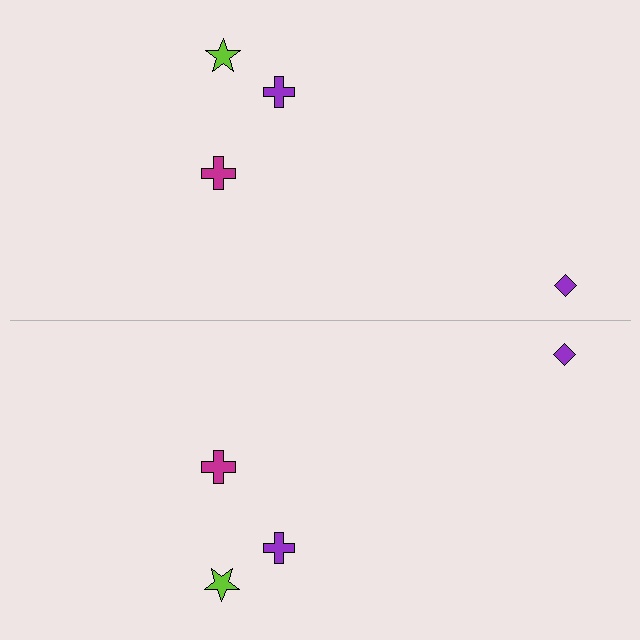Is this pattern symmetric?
Yes, this pattern has bilateral (reflection) symmetry.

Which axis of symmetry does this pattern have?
The pattern has a horizontal axis of symmetry running through the center of the image.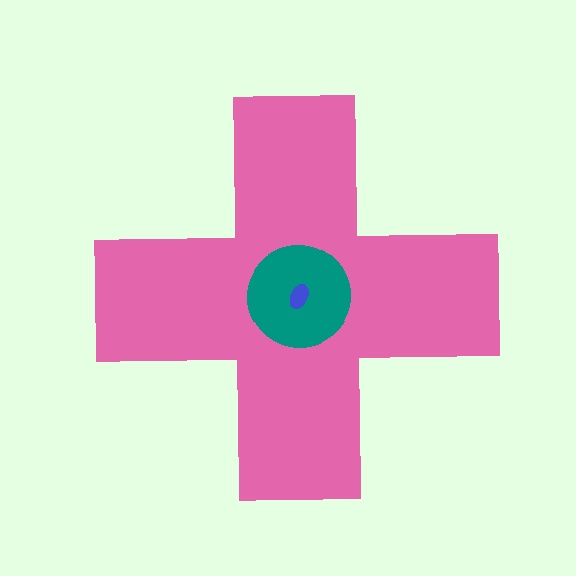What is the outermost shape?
The pink cross.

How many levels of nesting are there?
3.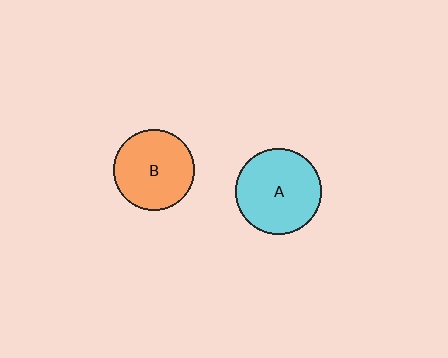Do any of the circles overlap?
No, none of the circles overlap.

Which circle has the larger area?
Circle A (cyan).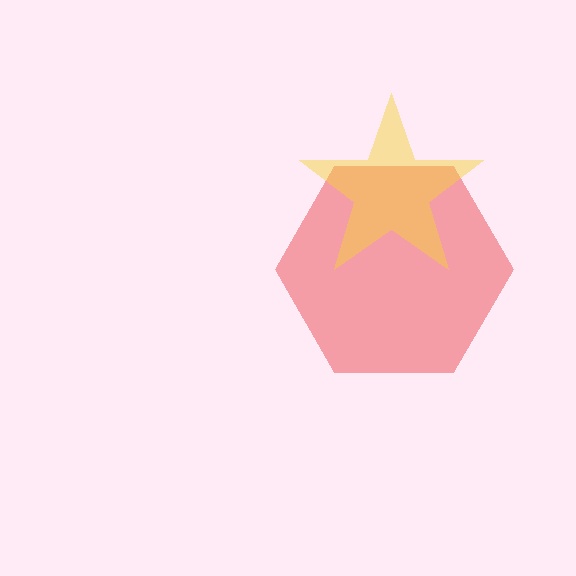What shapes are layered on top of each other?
The layered shapes are: a red hexagon, a yellow star.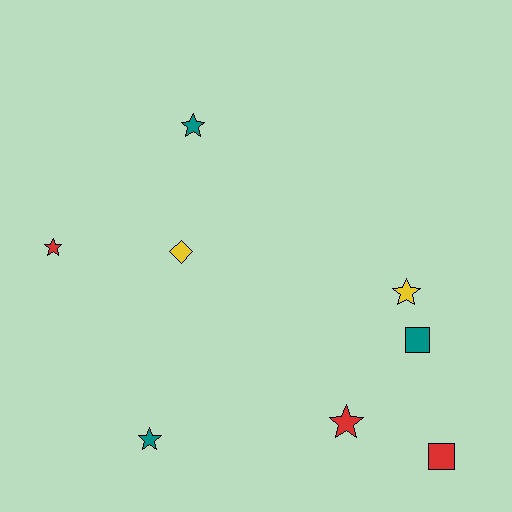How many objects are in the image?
There are 8 objects.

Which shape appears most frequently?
Star, with 5 objects.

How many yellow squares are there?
There are no yellow squares.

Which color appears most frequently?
Teal, with 3 objects.